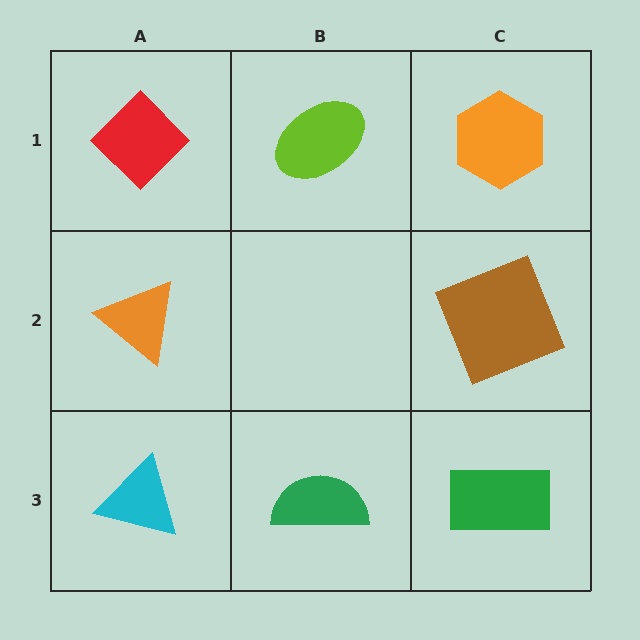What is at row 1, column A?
A red diamond.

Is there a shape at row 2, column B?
No, that cell is empty.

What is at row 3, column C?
A green rectangle.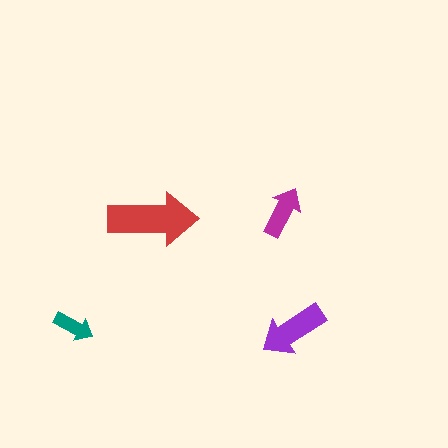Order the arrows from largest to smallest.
the red one, the purple one, the magenta one, the teal one.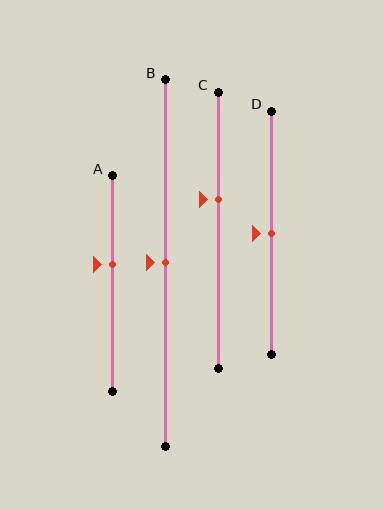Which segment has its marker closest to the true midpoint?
Segment B has its marker closest to the true midpoint.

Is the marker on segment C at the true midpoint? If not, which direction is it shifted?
No, the marker on segment C is shifted upward by about 11% of the segment length.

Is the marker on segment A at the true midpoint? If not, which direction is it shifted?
No, the marker on segment A is shifted upward by about 9% of the segment length.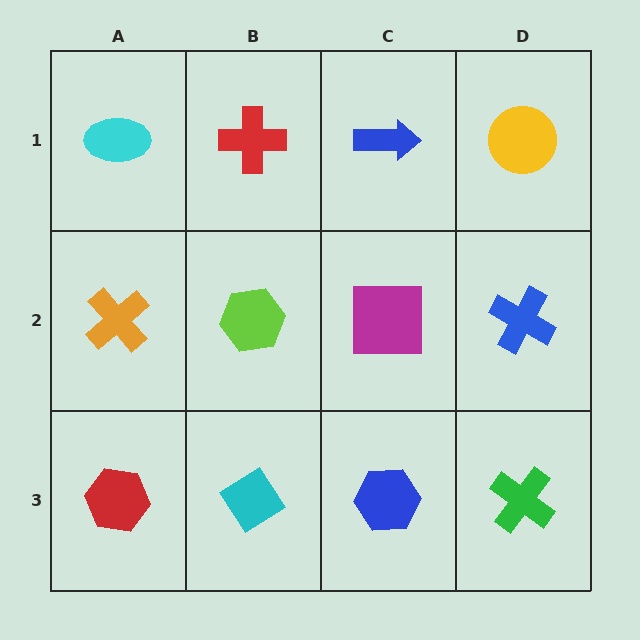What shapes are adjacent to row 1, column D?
A blue cross (row 2, column D), a blue arrow (row 1, column C).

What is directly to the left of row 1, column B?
A cyan ellipse.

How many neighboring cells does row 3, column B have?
3.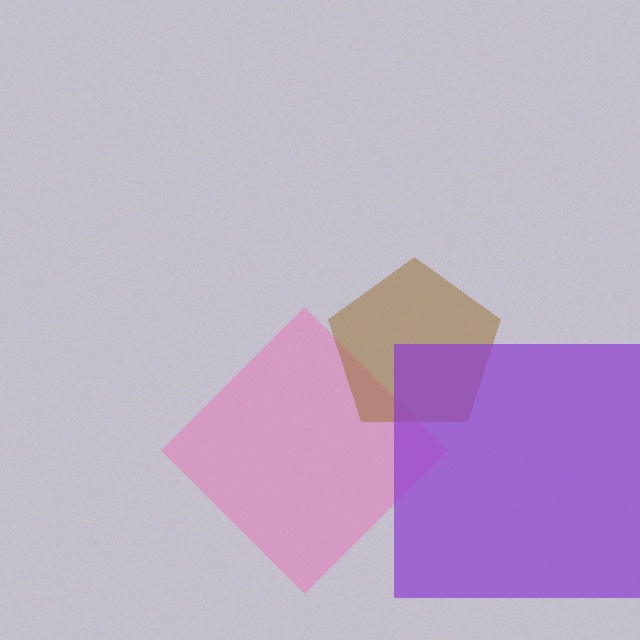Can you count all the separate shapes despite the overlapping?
Yes, there are 3 separate shapes.